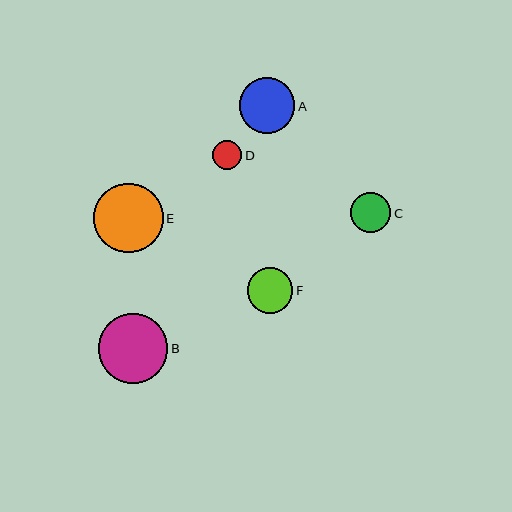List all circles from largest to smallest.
From largest to smallest: B, E, A, F, C, D.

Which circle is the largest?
Circle B is the largest with a size of approximately 70 pixels.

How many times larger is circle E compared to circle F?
Circle E is approximately 1.5 times the size of circle F.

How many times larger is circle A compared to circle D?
Circle A is approximately 1.9 times the size of circle D.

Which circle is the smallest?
Circle D is the smallest with a size of approximately 29 pixels.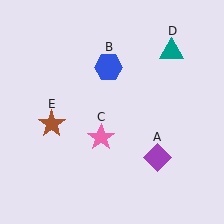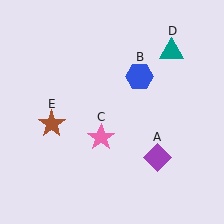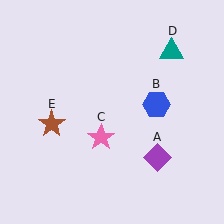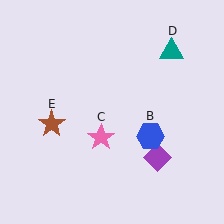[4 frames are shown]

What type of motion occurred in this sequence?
The blue hexagon (object B) rotated clockwise around the center of the scene.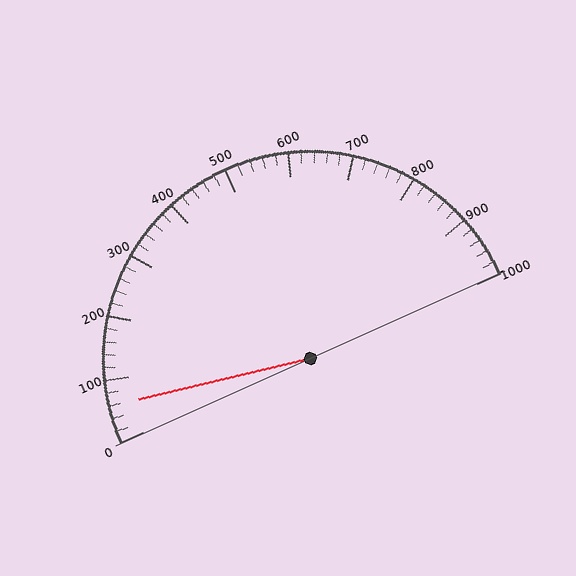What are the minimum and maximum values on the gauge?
The gauge ranges from 0 to 1000.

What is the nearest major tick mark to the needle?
The nearest major tick mark is 100.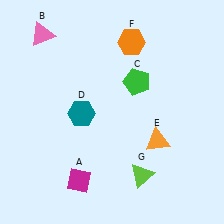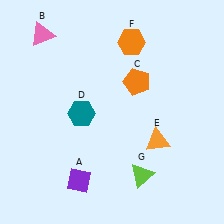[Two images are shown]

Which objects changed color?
A changed from magenta to purple. C changed from green to orange.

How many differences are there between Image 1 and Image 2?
There are 2 differences between the two images.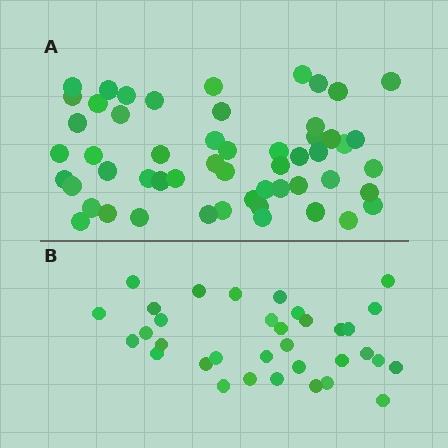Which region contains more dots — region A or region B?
Region A (the top region) has more dots.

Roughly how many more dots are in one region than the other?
Region A has approximately 20 more dots than region B.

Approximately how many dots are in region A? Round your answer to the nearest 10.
About 50 dots. (The exact count is 54, which rounds to 50.)